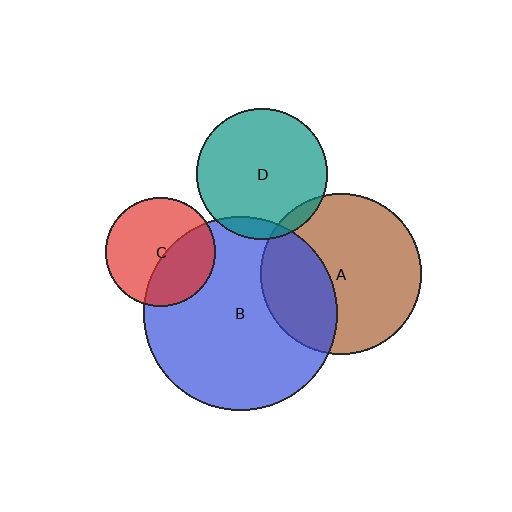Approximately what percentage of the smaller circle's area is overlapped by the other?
Approximately 40%.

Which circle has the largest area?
Circle B (blue).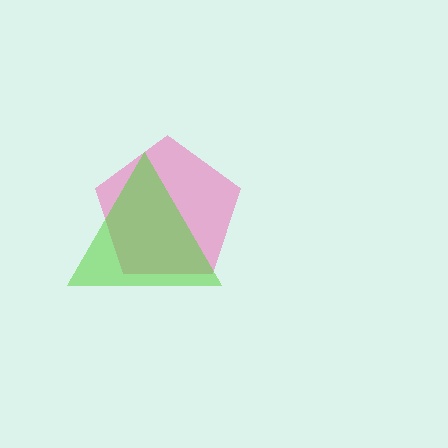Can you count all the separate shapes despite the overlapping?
Yes, there are 2 separate shapes.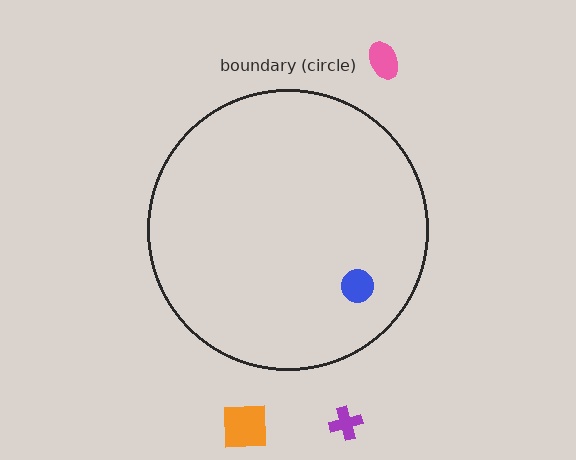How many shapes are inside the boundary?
1 inside, 3 outside.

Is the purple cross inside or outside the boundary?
Outside.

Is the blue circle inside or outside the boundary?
Inside.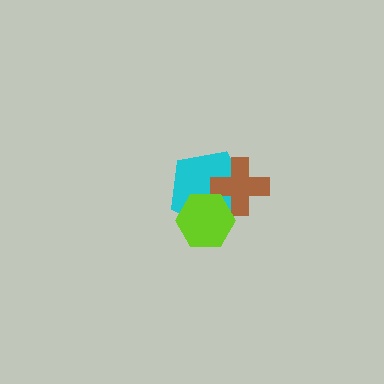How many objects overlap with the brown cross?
2 objects overlap with the brown cross.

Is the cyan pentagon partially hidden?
Yes, it is partially covered by another shape.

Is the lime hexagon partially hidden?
No, no other shape covers it.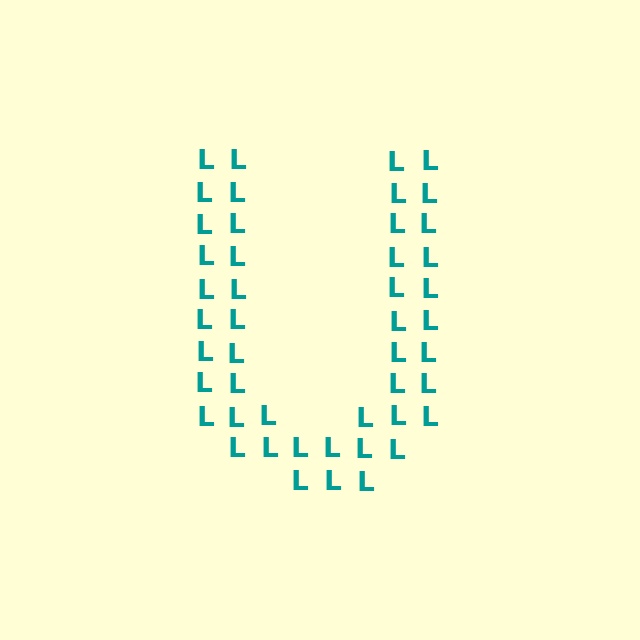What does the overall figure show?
The overall figure shows the letter U.